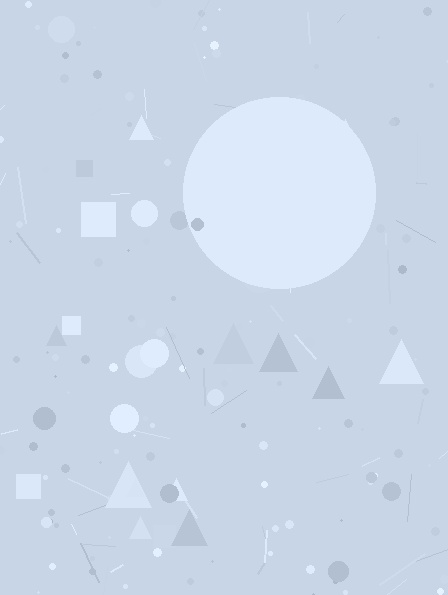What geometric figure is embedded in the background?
A circle is embedded in the background.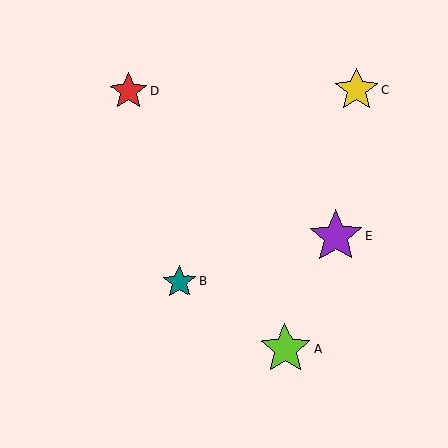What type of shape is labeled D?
Shape D is a red star.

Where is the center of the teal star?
The center of the teal star is at (179, 282).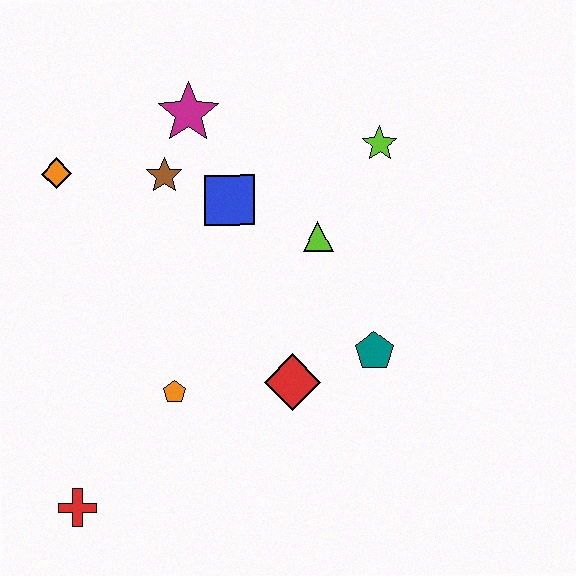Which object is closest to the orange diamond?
The brown star is closest to the orange diamond.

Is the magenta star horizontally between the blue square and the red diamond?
No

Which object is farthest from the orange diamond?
The teal pentagon is farthest from the orange diamond.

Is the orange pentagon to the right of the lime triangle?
No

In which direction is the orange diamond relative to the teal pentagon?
The orange diamond is to the left of the teal pentagon.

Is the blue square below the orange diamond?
Yes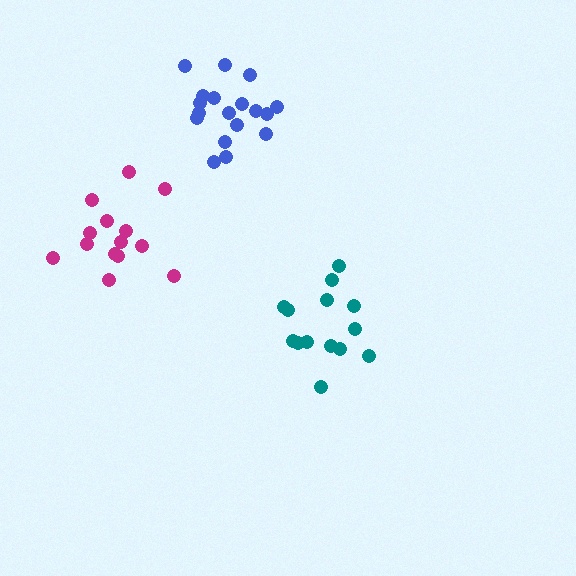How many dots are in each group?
Group 1: 14 dots, Group 2: 14 dots, Group 3: 18 dots (46 total).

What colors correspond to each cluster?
The clusters are colored: teal, magenta, blue.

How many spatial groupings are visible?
There are 3 spatial groupings.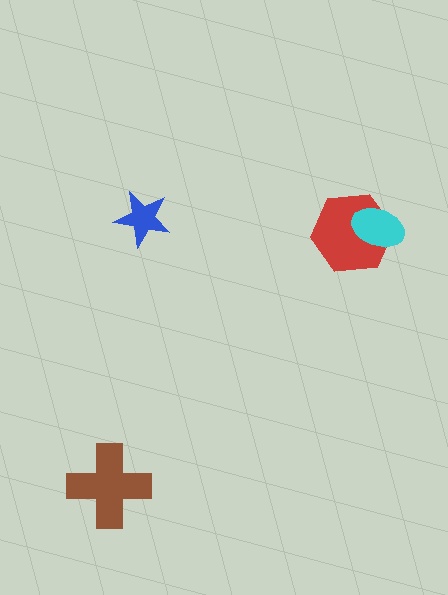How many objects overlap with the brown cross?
0 objects overlap with the brown cross.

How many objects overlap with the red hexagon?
1 object overlaps with the red hexagon.